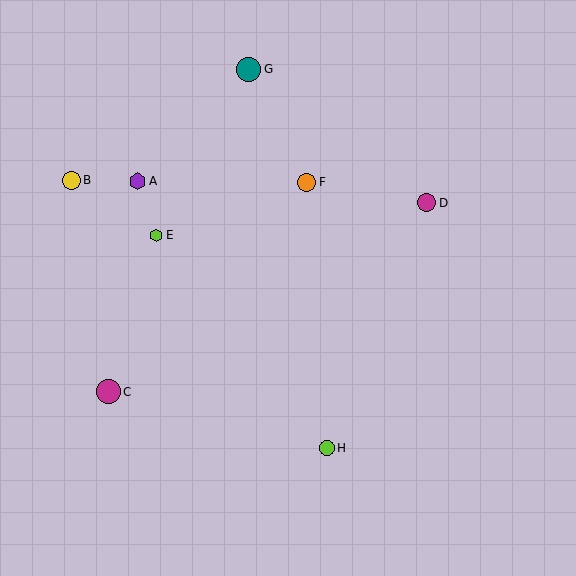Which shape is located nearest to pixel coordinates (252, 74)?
The teal circle (labeled G) at (249, 69) is nearest to that location.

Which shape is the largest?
The teal circle (labeled G) is the largest.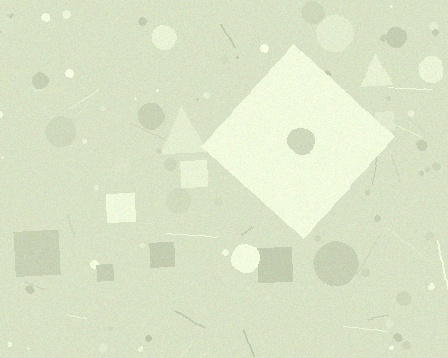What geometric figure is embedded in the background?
A diamond is embedded in the background.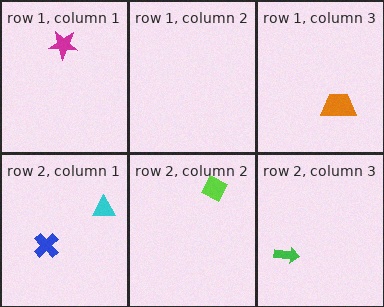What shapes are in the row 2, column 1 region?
The cyan triangle, the blue cross.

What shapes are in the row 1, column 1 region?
The magenta star.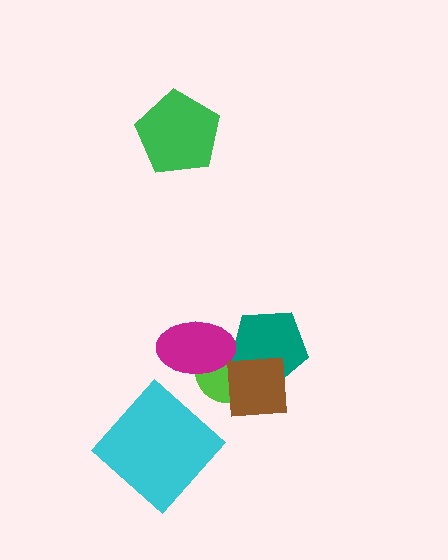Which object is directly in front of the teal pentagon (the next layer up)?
The magenta ellipse is directly in front of the teal pentagon.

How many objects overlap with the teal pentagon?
3 objects overlap with the teal pentagon.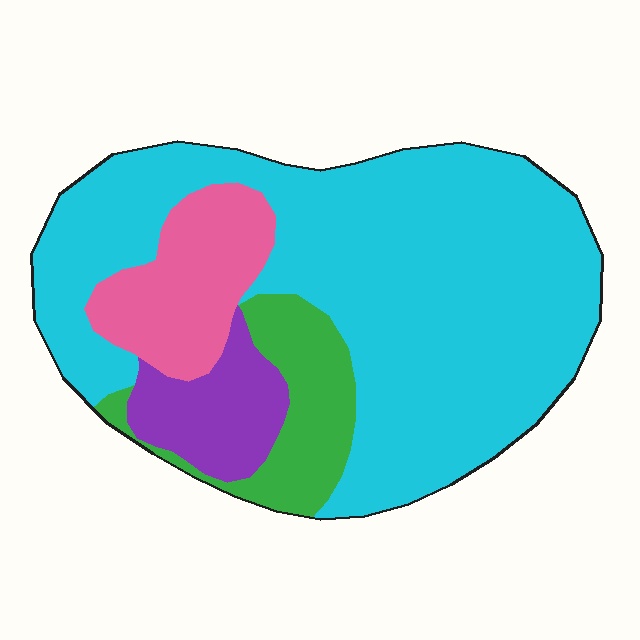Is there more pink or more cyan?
Cyan.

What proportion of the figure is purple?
Purple takes up about one tenth (1/10) of the figure.